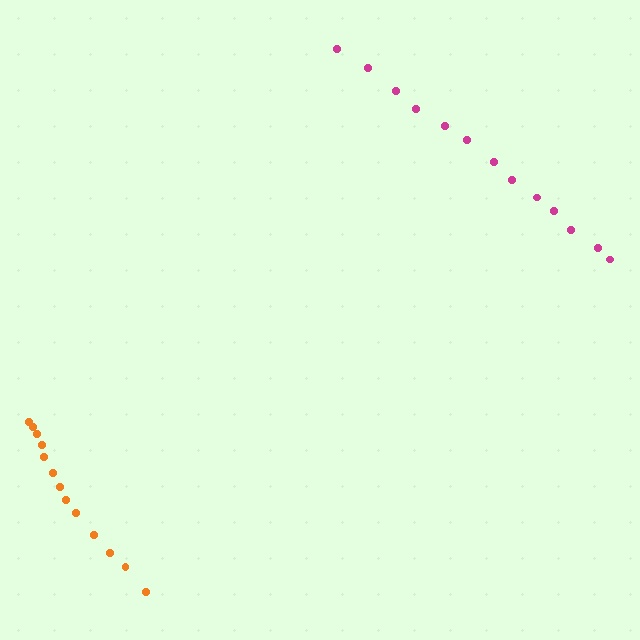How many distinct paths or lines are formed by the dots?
There are 2 distinct paths.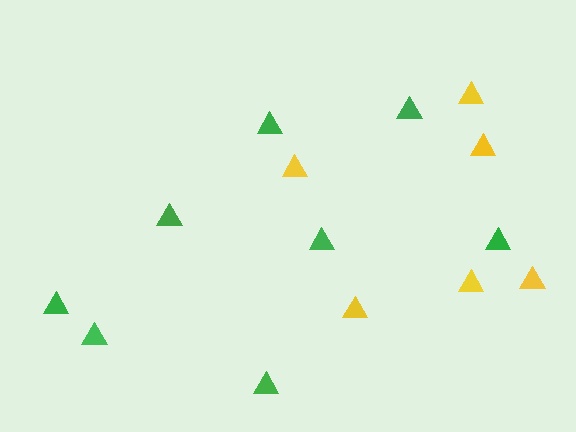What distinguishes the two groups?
There are 2 groups: one group of yellow triangles (6) and one group of green triangles (8).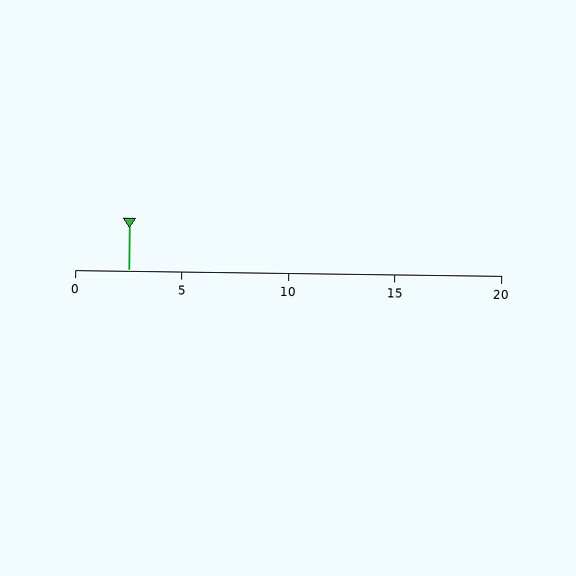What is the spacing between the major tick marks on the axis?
The major ticks are spaced 5 apart.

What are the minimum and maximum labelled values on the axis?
The axis runs from 0 to 20.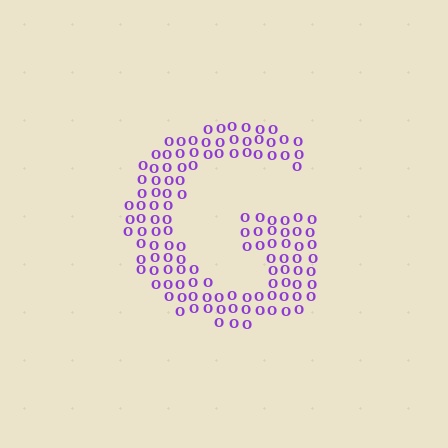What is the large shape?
The large shape is the letter G.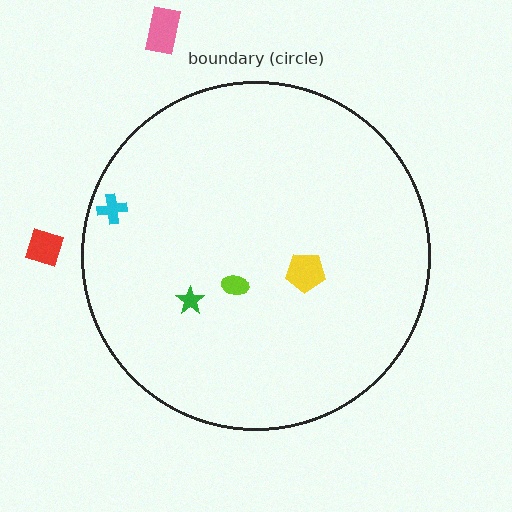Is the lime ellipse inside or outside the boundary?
Inside.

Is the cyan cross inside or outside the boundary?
Inside.